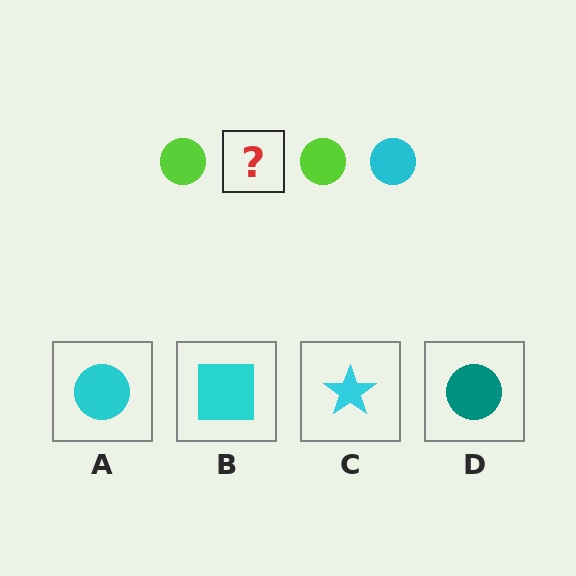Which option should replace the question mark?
Option A.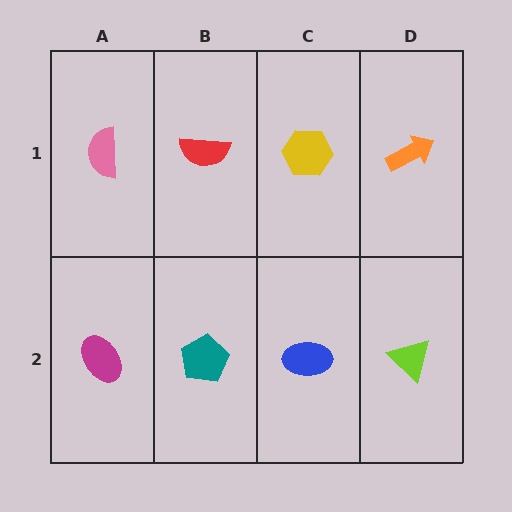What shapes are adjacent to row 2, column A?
A pink semicircle (row 1, column A), a teal pentagon (row 2, column B).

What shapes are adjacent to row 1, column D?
A lime triangle (row 2, column D), a yellow hexagon (row 1, column C).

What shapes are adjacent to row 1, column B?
A teal pentagon (row 2, column B), a pink semicircle (row 1, column A), a yellow hexagon (row 1, column C).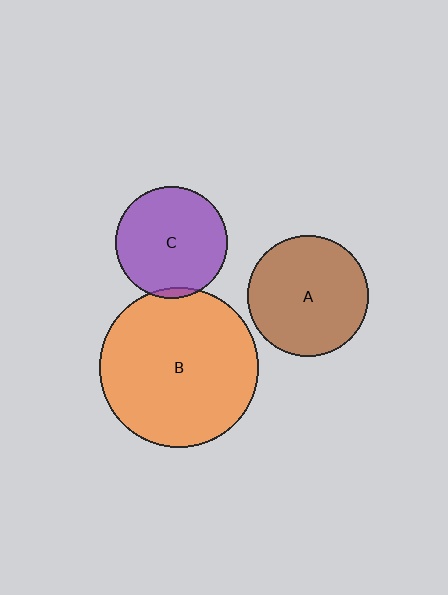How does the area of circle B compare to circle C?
Approximately 2.0 times.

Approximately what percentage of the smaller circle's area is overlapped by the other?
Approximately 5%.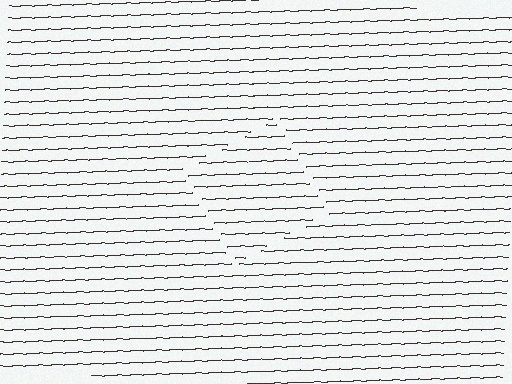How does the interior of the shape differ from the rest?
The interior of the shape contains the same grating, shifted by half a period — the contour is defined by the phase discontinuity where line-ends from the inner and outer gratings abut.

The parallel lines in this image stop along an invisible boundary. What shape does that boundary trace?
An illusory square. The interior of the shape contains the same grating, shifted by half a period — the contour is defined by the phase discontinuity where line-ends from the inner and outer gratings abut.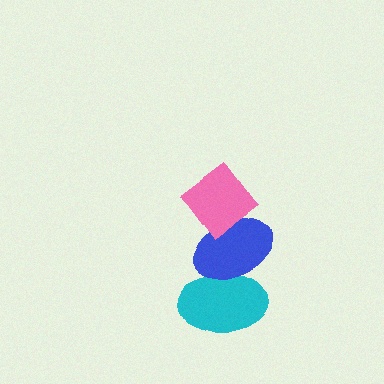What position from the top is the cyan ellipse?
The cyan ellipse is 3rd from the top.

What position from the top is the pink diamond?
The pink diamond is 1st from the top.